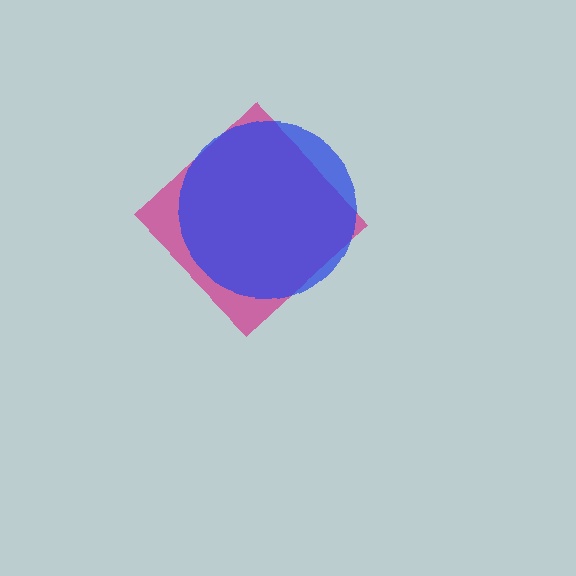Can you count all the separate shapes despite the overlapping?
Yes, there are 2 separate shapes.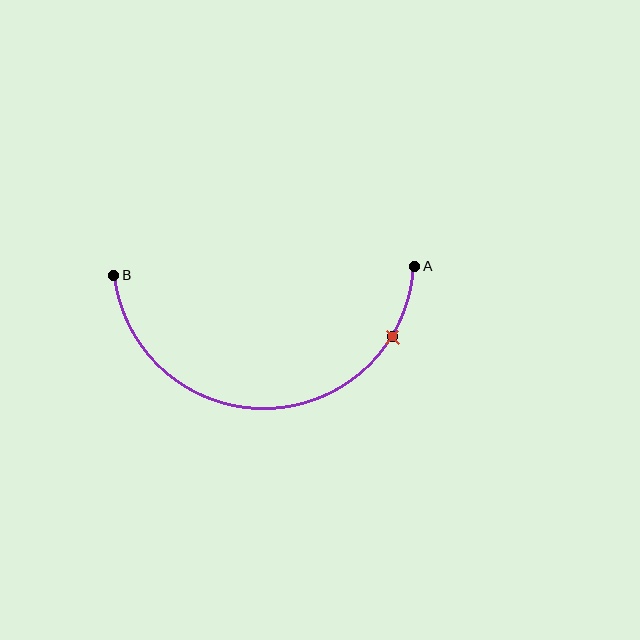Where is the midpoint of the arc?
The arc midpoint is the point on the curve farthest from the straight line joining A and B. It sits below that line.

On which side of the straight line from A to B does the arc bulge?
The arc bulges below the straight line connecting A and B.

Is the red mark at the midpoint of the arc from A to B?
No. The red mark lies on the arc but is closer to endpoint A. The arc midpoint would be at the point on the curve equidistant along the arc from both A and B.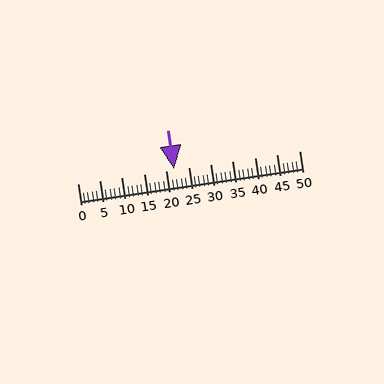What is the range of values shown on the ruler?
The ruler shows values from 0 to 50.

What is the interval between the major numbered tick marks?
The major tick marks are spaced 5 units apart.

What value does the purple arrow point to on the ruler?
The purple arrow points to approximately 22.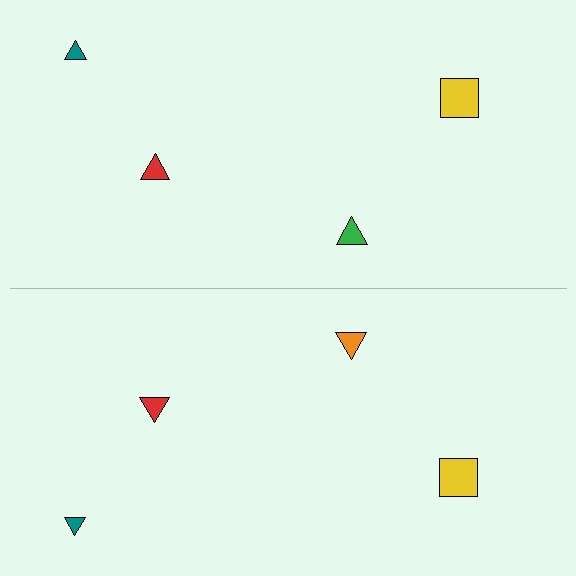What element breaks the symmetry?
The orange triangle on the bottom side breaks the symmetry — its mirror counterpart is green.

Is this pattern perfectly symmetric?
No, the pattern is not perfectly symmetric. The orange triangle on the bottom side breaks the symmetry — its mirror counterpart is green.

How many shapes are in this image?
There are 8 shapes in this image.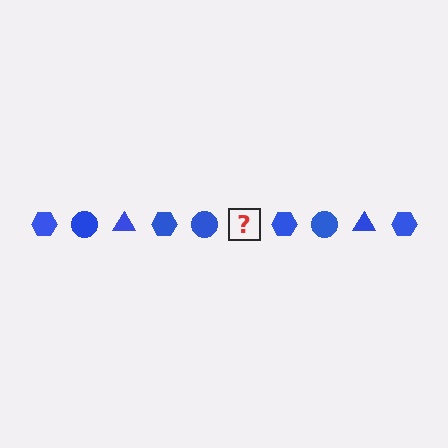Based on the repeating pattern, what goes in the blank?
The blank should be a blue triangle.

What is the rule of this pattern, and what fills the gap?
The rule is that the pattern cycles through hexagon, circle, triangle shapes in blue. The gap should be filled with a blue triangle.